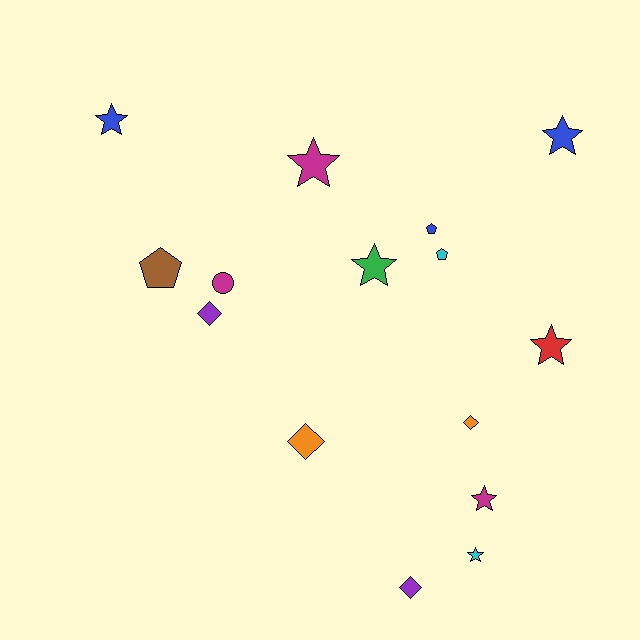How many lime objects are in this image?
There are no lime objects.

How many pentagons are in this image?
There are 3 pentagons.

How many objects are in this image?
There are 15 objects.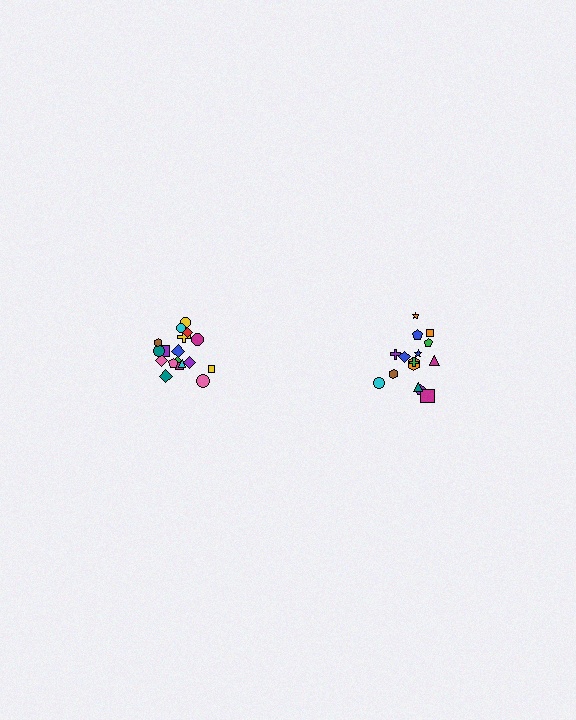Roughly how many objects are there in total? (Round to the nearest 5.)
Roughly 35 objects in total.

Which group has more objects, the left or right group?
The left group.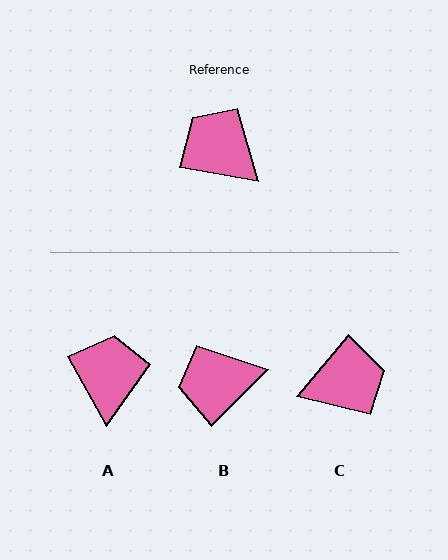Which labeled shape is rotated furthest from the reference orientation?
C, about 120 degrees away.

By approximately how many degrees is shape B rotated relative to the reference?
Approximately 55 degrees counter-clockwise.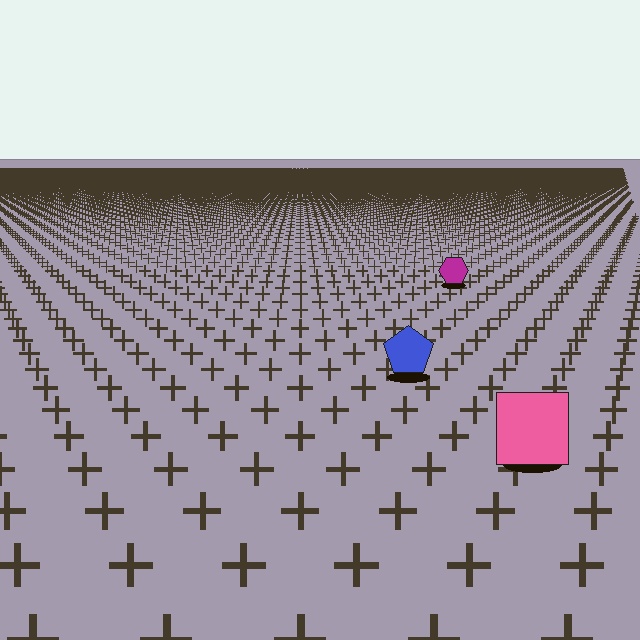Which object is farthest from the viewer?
The magenta hexagon is farthest from the viewer. It appears smaller and the ground texture around it is denser.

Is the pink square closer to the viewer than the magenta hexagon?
Yes. The pink square is closer — you can tell from the texture gradient: the ground texture is coarser near it.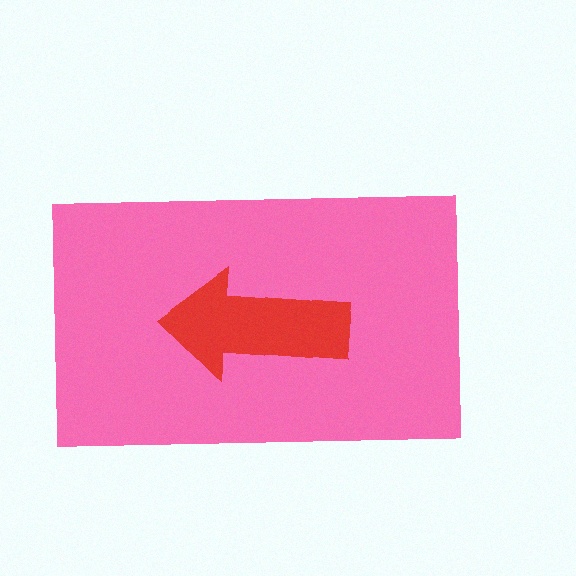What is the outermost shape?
The pink rectangle.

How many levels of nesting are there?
2.